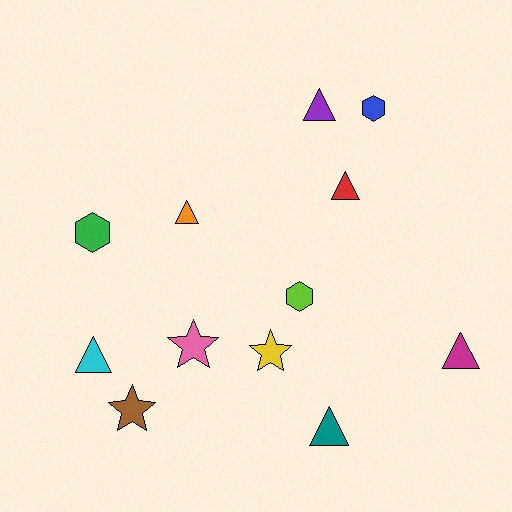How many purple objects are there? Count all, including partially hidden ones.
There is 1 purple object.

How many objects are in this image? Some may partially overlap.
There are 12 objects.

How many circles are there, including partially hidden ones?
There are no circles.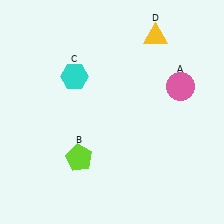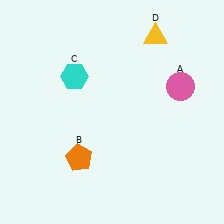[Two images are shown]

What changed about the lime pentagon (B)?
In Image 1, B is lime. In Image 2, it changed to orange.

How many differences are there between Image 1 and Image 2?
There is 1 difference between the two images.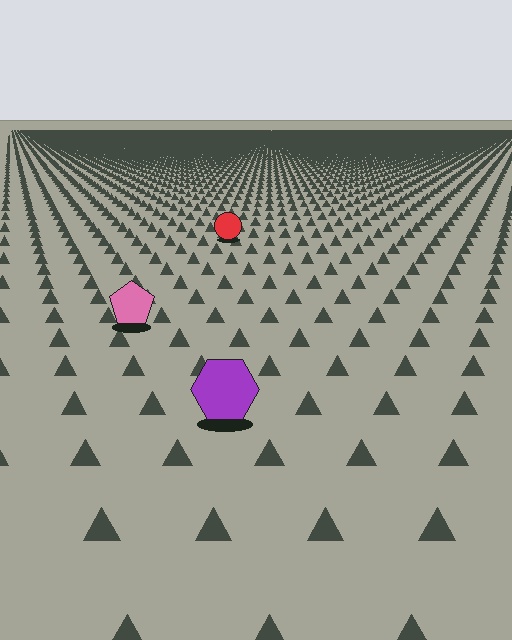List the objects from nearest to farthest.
From nearest to farthest: the purple hexagon, the pink pentagon, the red circle.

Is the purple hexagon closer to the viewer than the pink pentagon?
Yes. The purple hexagon is closer — you can tell from the texture gradient: the ground texture is coarser near it.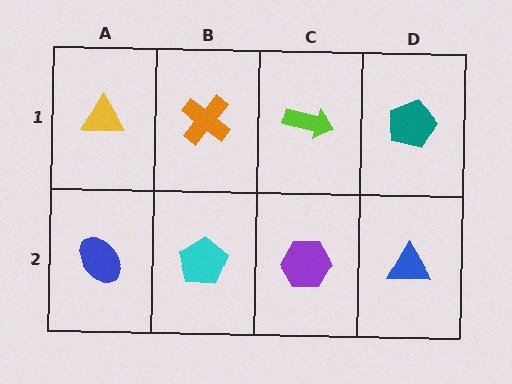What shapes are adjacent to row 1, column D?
A blue triangle (row 2, column D), a lime arrow (row 1, column C).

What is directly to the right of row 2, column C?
A blue triangle.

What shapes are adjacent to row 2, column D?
A teal pentagon (row 1, column D), a purple hexagon (row 2, column C).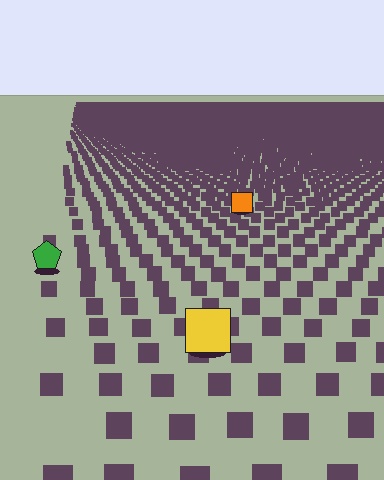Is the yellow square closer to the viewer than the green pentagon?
Yes. The yellow square is closer — you can tell from the texture gradient: the ground texture is coarser near it.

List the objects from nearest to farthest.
From nearest to farthest: the yellow square, the green pentagon, the orange square.